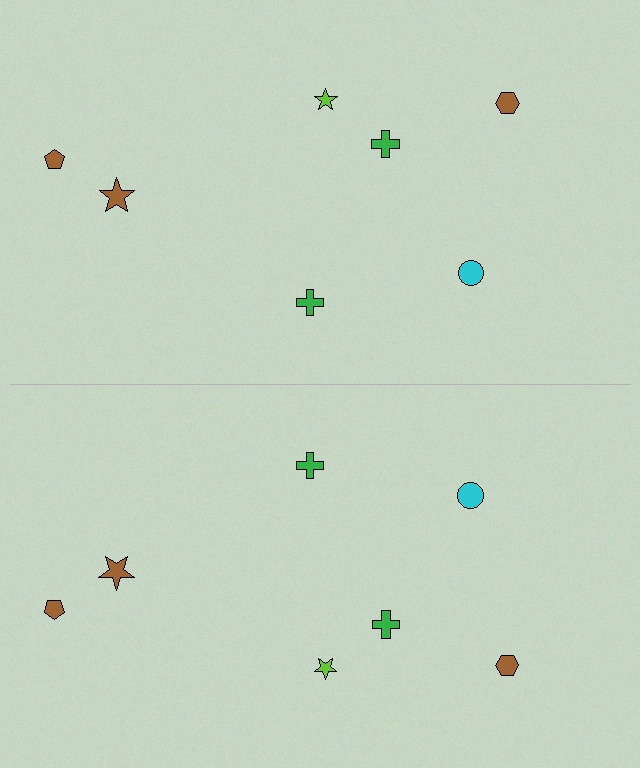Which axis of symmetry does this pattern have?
The pattern has a horizontal axis of symmetry running through the center of the image.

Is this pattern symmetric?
Yes, this pattern has bilateral (reflection) symmetry.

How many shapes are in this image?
There are 14 shapes in this image.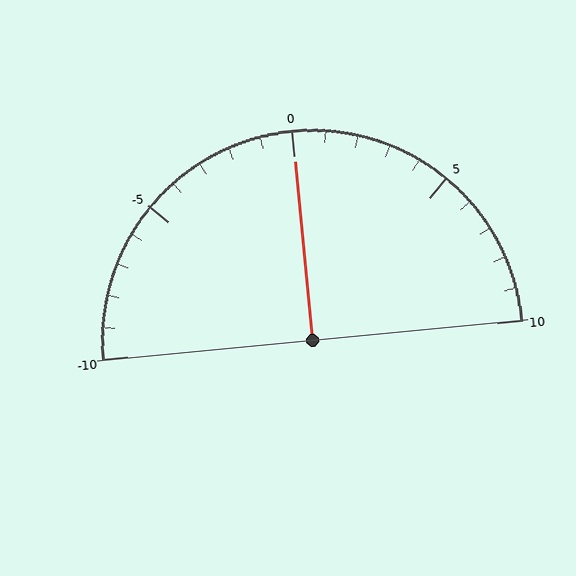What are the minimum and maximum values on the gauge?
The gauge ranges from -10 to 10.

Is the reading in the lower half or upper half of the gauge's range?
The reading is in the upper half of the range (-10 to 10).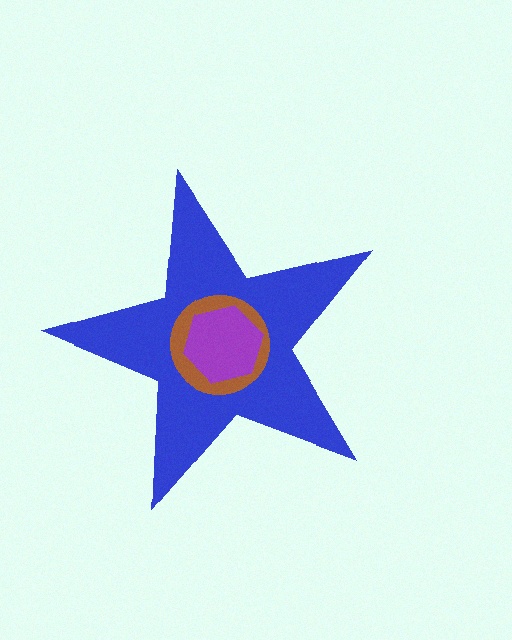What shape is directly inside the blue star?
The brown circle.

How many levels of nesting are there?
3.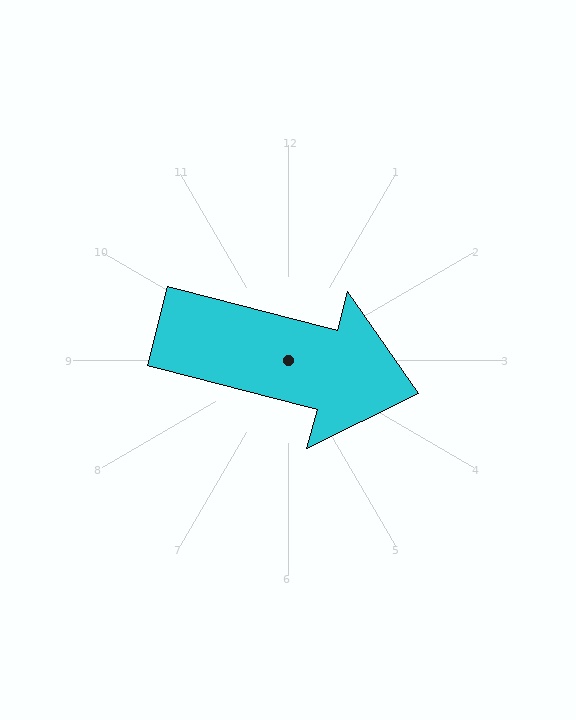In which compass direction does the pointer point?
East.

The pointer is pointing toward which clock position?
Roughly 3 o'clock.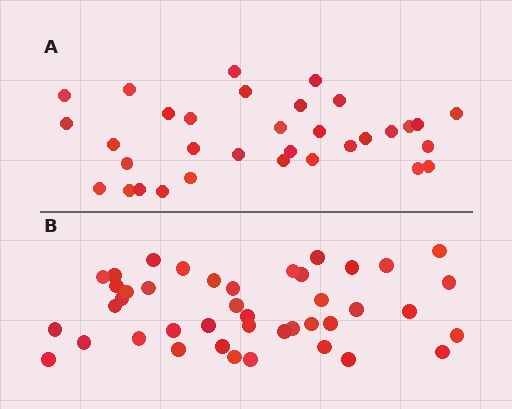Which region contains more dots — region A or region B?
Region B (the bottom region) has more dots.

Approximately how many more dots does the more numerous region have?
Region B has roughly 8 or so more dots than region A.